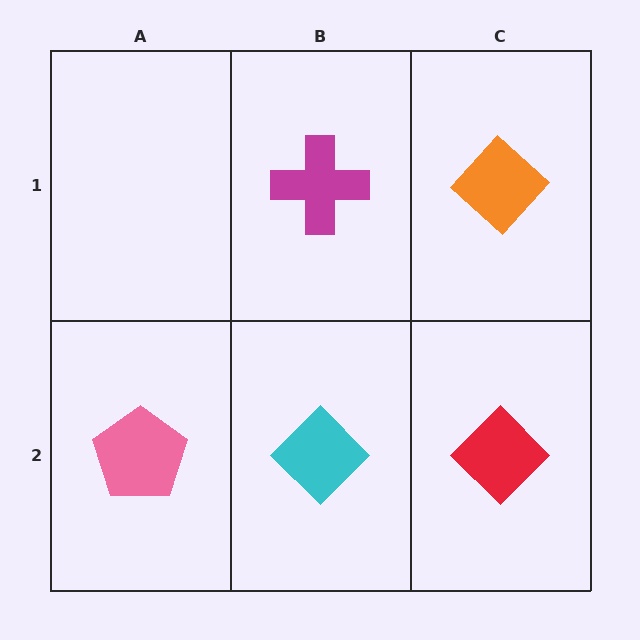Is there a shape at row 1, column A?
No, that cell is empty.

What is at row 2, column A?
A pink pentagon.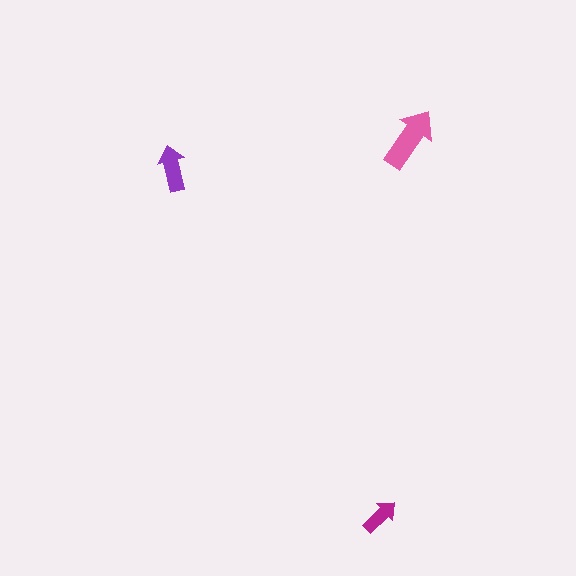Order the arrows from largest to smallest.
the pink one, the purple one, the magenta one.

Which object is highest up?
The pink arrow is topmost.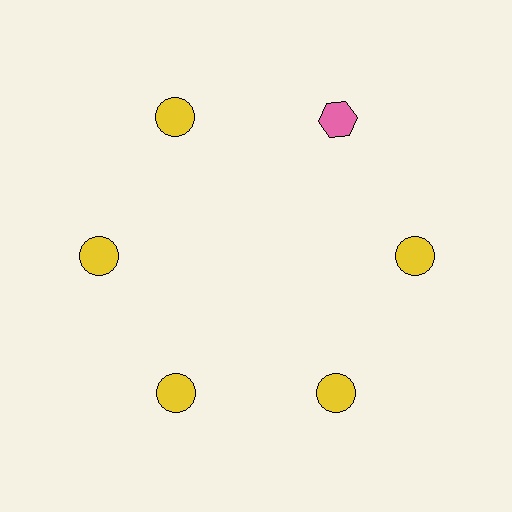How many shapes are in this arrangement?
There are 6 shapes arranged in a ring pattern.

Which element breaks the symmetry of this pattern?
The pink hexagon at roughly the 1 o'clock position breaks the symmetry. All other shapes are yellow circles.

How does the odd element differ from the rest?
It differs in both color (pink instead of yellow) and shape (hexagon instead of circle).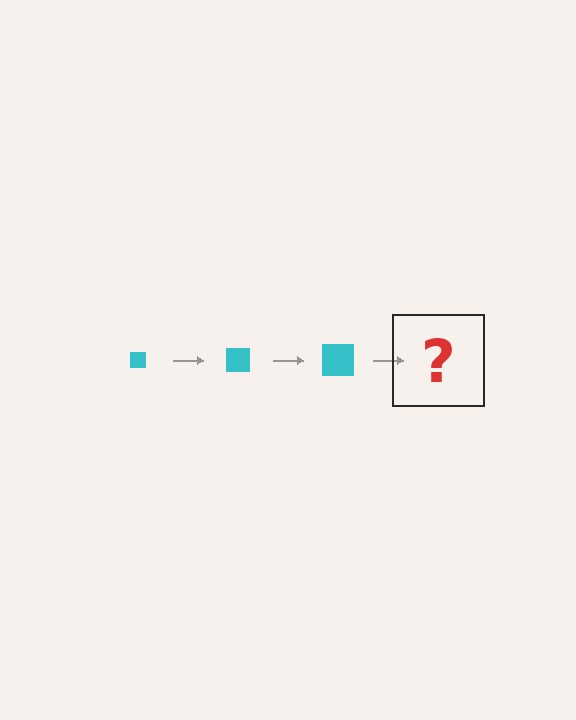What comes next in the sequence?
The next element should be a cyan square, larger than the previous one.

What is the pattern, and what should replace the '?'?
The pattern is that the square gets progressively larger each step. The '?' should be a cyan square, larger than the previous one.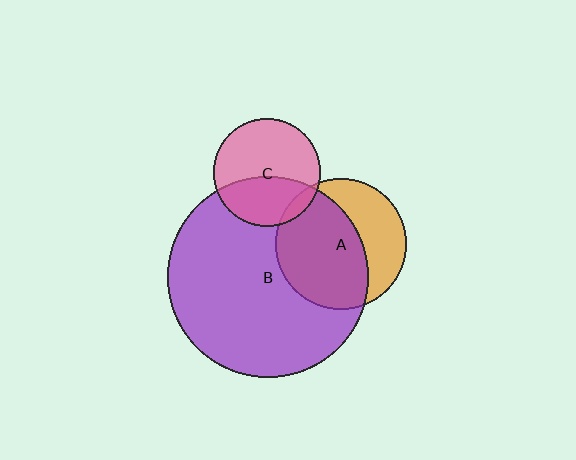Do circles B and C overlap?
Yes.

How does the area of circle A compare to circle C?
Approximately 1.5 times.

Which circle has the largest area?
Circle B (purple).